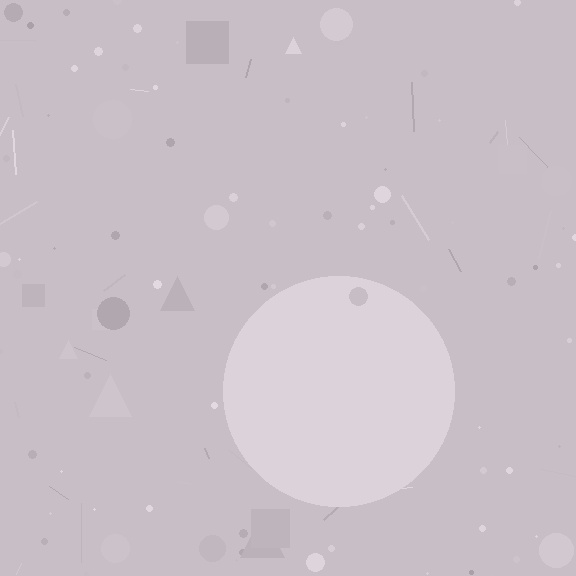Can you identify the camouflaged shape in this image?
The camouflaged shape is a circle.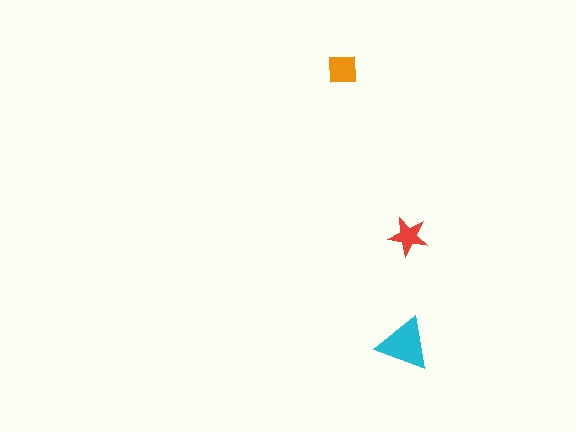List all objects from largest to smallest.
The cyan triangle, the orange square, the red star.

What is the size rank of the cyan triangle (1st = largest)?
1st.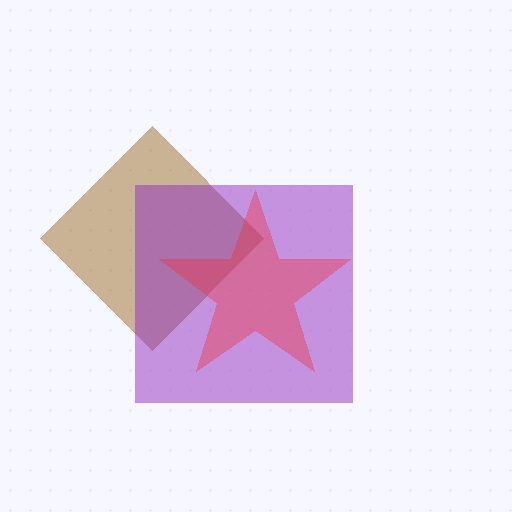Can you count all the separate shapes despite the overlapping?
Yes, there are 3 separate shapes.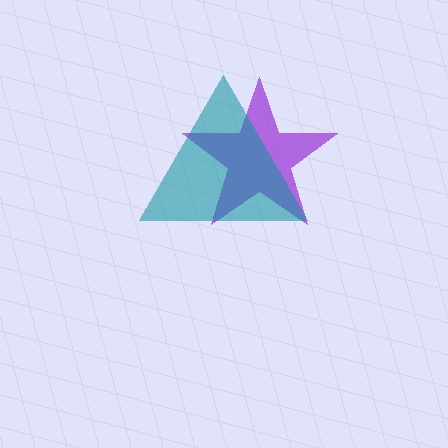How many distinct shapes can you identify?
There are 2 distinct shapes: a purple star, a teal triangle.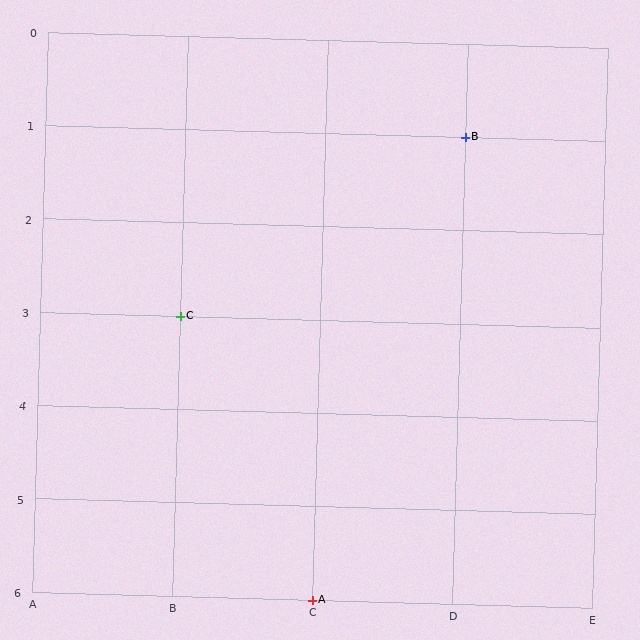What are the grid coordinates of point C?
Point C is at grid coordinates (B, 3).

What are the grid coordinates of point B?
Point B is at grid coordinates (D, 1).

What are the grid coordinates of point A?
Point A is at grid coordinates (C, 6).